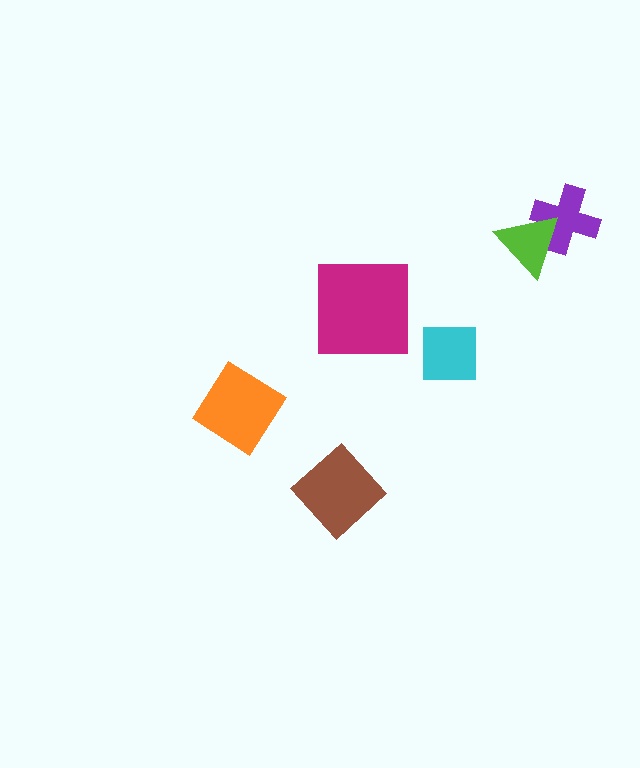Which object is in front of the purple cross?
The lime triangle is in front of the purple cross.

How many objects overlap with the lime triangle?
1 object overlaps with the lime triangle.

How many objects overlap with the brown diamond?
0 objects overlap with the brown diamond.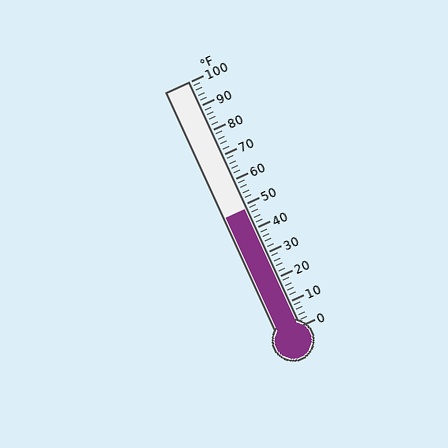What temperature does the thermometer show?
The thermometer shows approximately 48°F.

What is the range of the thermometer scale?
The thermometer scale ranges from 0°F to 100°F.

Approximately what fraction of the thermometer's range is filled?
The thermometer is filled to approximately 50% of its range.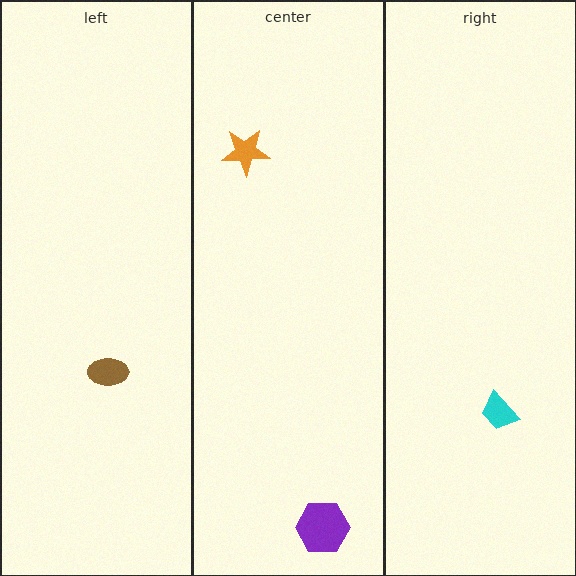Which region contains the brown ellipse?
The left region.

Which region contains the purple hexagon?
The center region.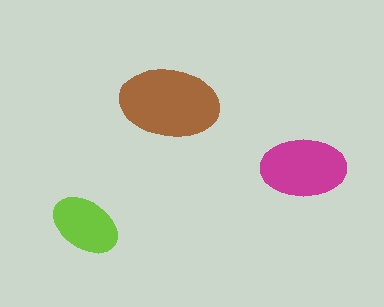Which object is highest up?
The brown ellipse is topmost.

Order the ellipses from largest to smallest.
the brown one, the magenta one, the lime one.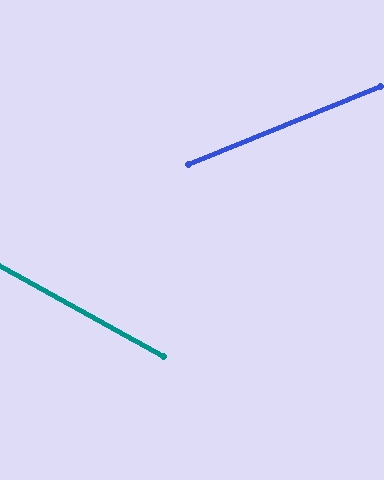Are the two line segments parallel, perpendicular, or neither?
Neither parallel nor perpendicular — they differ by about 51°.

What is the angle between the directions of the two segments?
Approximately 51 degrees.